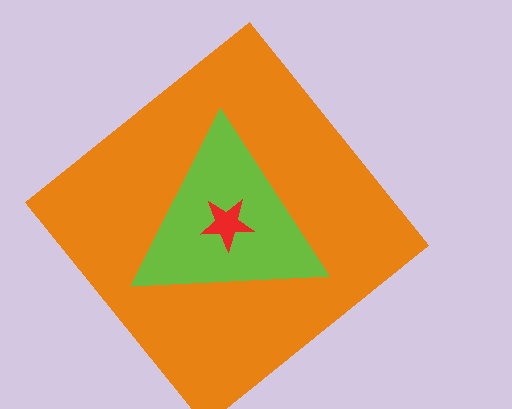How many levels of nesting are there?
3.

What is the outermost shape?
The orange diamond.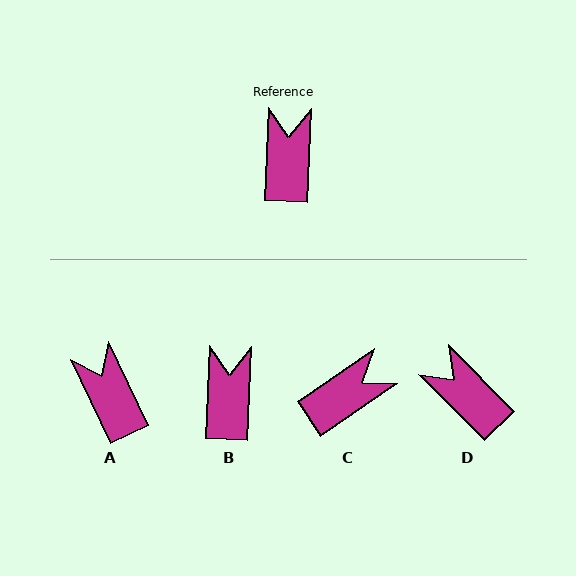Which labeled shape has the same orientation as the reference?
B.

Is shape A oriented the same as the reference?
No, it is off by about 28 degrees.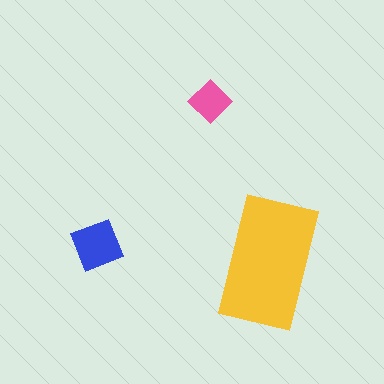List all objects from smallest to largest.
The pink diamond, the blue square, the yellow rectangle.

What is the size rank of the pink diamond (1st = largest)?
3rd.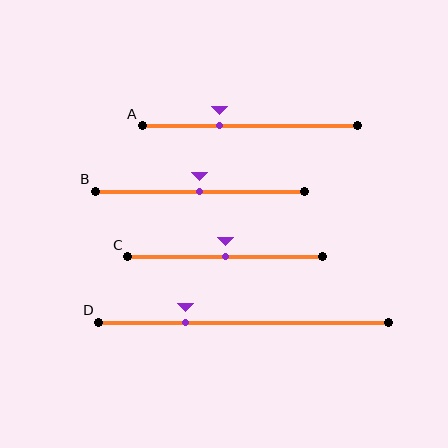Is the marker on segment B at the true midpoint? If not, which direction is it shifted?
Yes, the marker on segment B is at the true midpoint.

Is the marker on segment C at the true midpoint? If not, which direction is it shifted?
Yes, the marker on segment C is at the true midpoint.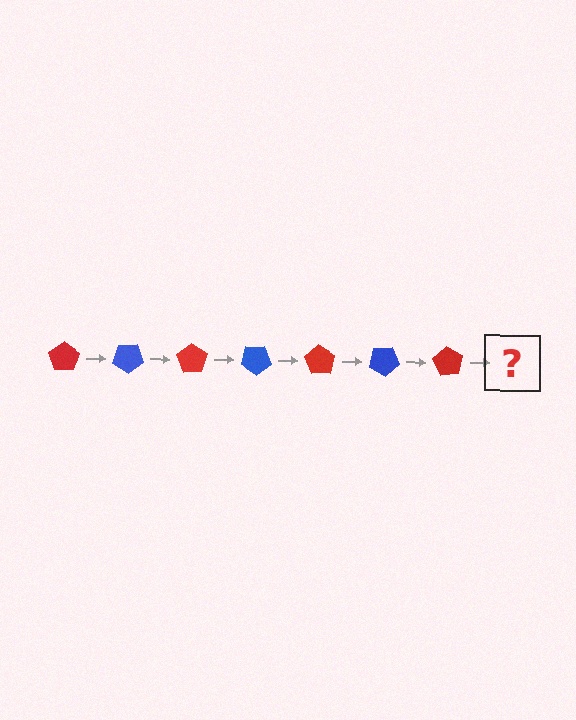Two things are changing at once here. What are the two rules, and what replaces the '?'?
The two rules are that it rotates 35 degrees each step and the color cycles through red and blue. The '?' should be a blue pentagon, rotated 245 degrees from the start.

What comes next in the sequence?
The next element should be a blue pentagon, rotated 245 degrees from the start.